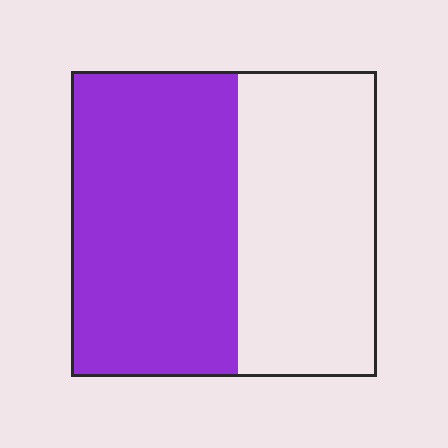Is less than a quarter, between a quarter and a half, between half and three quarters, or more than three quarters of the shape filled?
Between half and three quarters.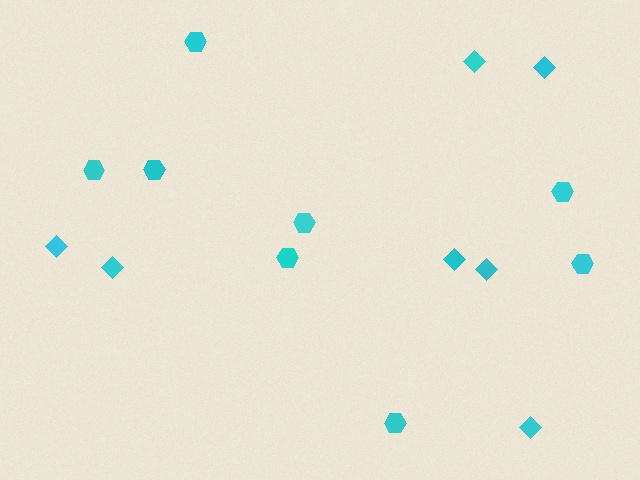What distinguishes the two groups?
There are 2 groups: one group of hexagons (8) and one group of diamonds (7).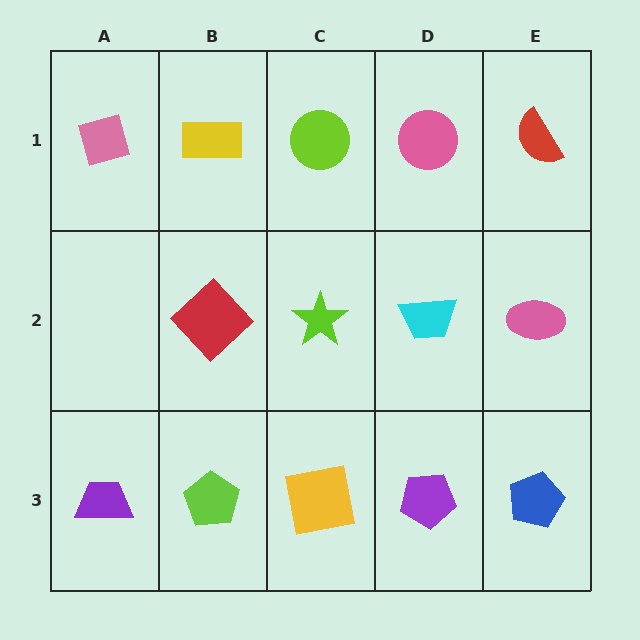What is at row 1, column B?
A yellow rectangle.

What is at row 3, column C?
A yellow square.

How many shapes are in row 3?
5 shapes.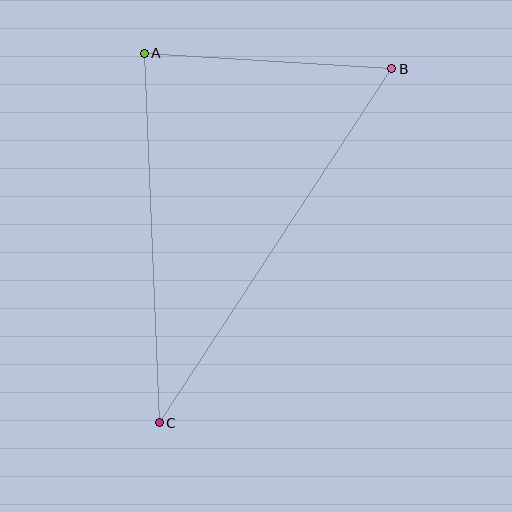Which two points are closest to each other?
Points A and B are closest to each other.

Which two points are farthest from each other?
Points B and C are farthest from each other.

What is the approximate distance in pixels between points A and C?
The distance between A and C is approximately 370 pixels.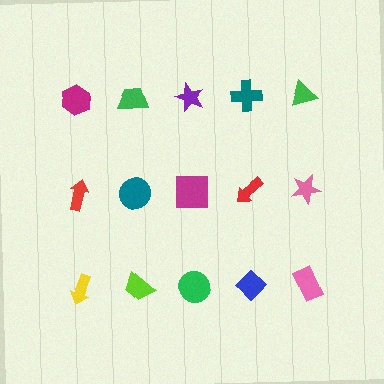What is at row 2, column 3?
A magenta square.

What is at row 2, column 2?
A teal circle.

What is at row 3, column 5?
A pink rectangle.